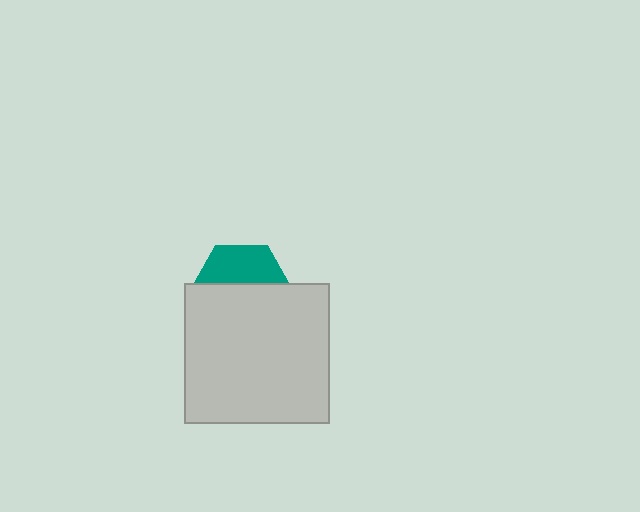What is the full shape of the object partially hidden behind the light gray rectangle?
The partially hidden object is a teal hexagon.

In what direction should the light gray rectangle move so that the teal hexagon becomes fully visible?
The light gray rectangle should move down. That is the shortest direction to clear the overlap and leave the teal hexagon fully visible.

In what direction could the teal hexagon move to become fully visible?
The teal hexagon could move up. That would shift it out from behind the light gray rectangle entirely.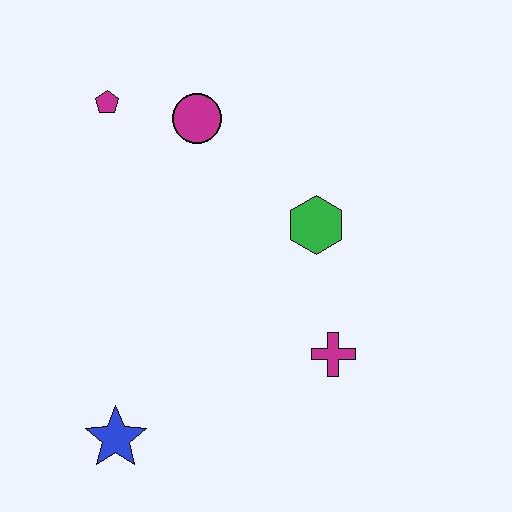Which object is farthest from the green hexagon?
The blue star is farthest from the green hexagon.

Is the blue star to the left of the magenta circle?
Yes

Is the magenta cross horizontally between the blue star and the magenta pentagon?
No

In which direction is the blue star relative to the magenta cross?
The blue star is to the left of the magenta cross.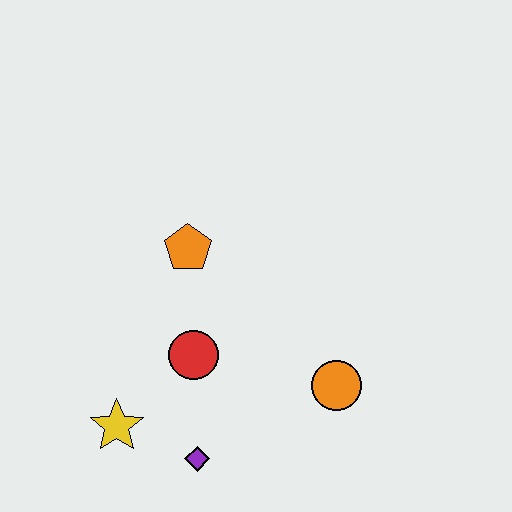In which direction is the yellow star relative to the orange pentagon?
The yellow star is below the orange pentagon.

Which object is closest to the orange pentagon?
The red circle is closest to the orange pentagon.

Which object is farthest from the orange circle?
The yellow star is farthest from the orange circle.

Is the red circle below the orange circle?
No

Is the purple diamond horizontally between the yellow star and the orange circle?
Yes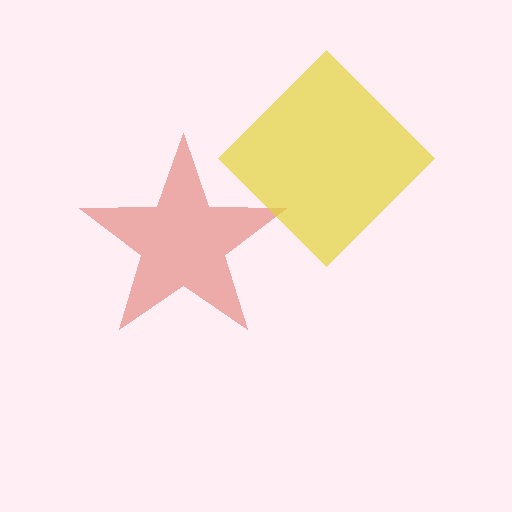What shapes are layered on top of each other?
The layered shapes are: a red star, a yellow diamond.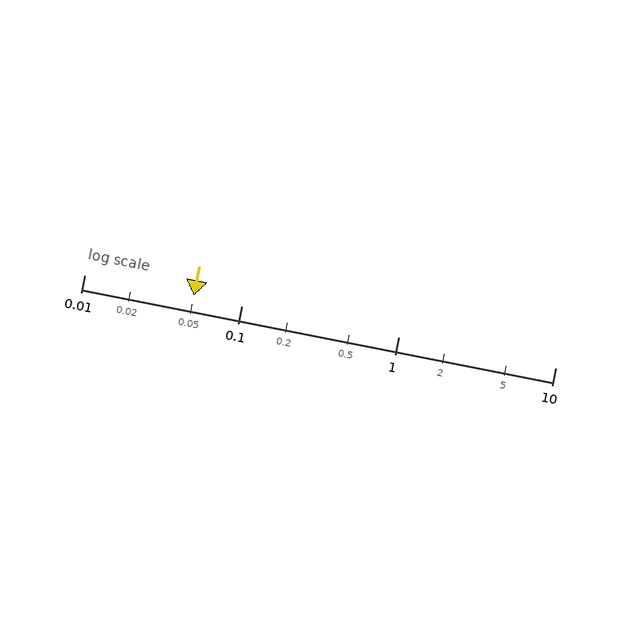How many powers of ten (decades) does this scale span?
The scale spans 3 decades, from 0.01 to 10.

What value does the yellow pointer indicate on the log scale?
The pointer indicates approximately 0.05.